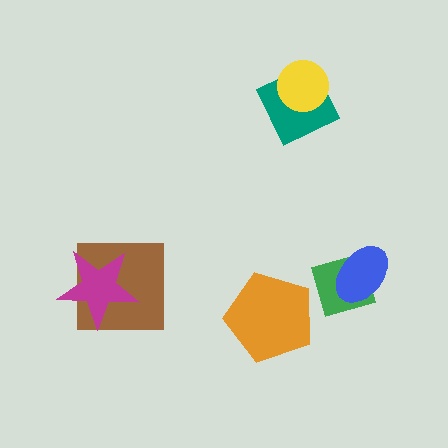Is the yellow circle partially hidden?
No, no other shape covers it.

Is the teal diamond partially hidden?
Yes, it is partially covered by another shape.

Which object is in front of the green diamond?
The blue ellipse is in front of the green diamond.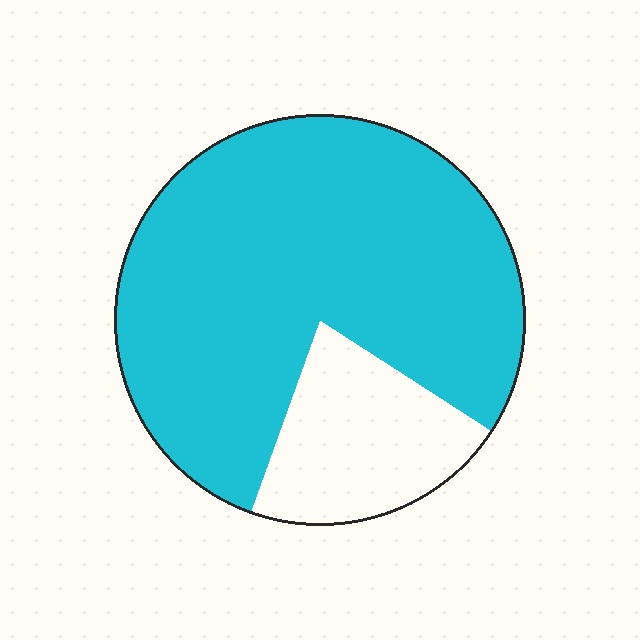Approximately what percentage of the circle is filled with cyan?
Approximately 80%.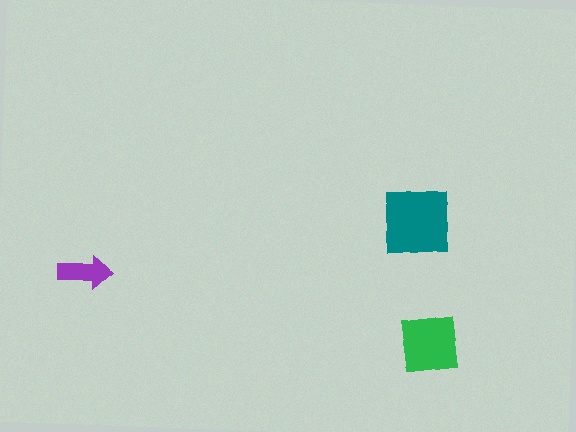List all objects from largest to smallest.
The teal square, the green square, the purple arrow.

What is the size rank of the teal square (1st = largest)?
1st.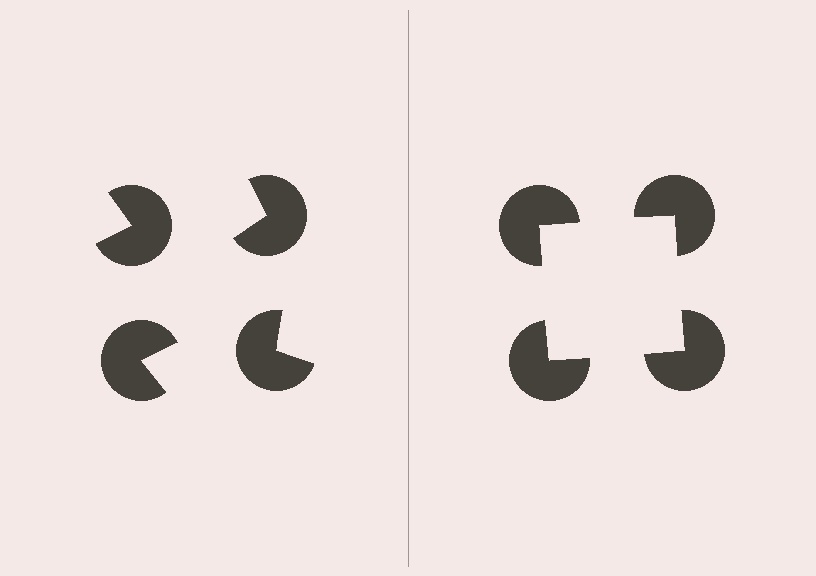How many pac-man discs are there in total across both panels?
8 — 4 on each side.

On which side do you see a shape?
An illusory square appears on the right side. On the left side the wedge cuts are rotated, so no coherent shape forms.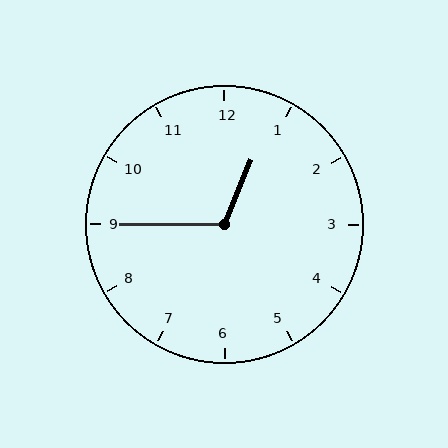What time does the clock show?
12:45.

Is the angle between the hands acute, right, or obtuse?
It is obtuse.